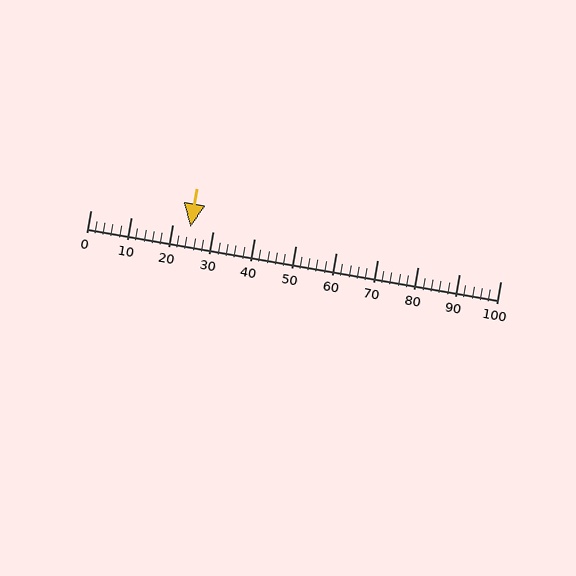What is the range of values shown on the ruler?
The ruler shows values from 0 to 100.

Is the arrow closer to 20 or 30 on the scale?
The arrow is closer to 20.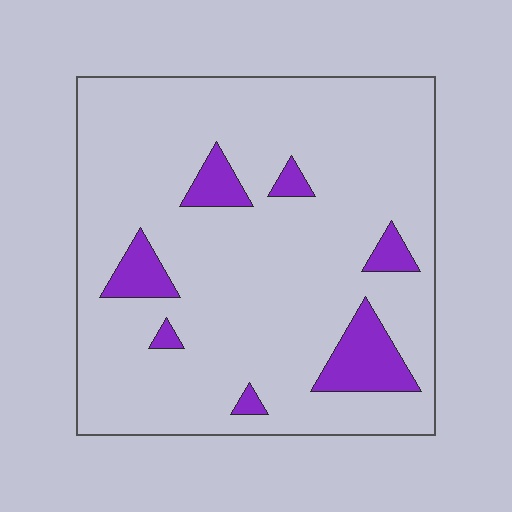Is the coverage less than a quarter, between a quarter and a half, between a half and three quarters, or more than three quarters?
Less than a quarter.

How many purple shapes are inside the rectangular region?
7.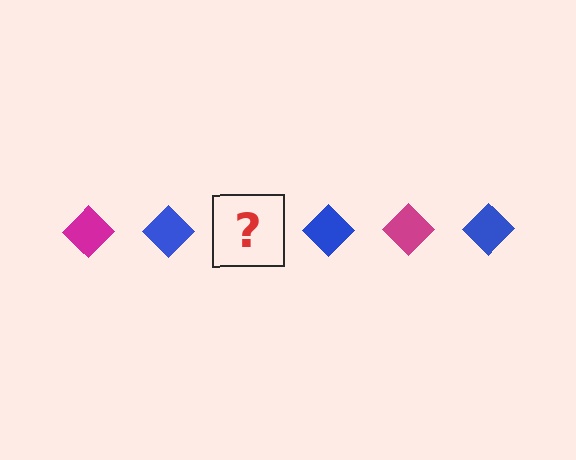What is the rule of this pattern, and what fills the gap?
The rule is that the pattern cycles through magenta, blue diamonds. The gap should be filled with a magenta diamond.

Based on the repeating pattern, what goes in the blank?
The blank should be a magenta diamond.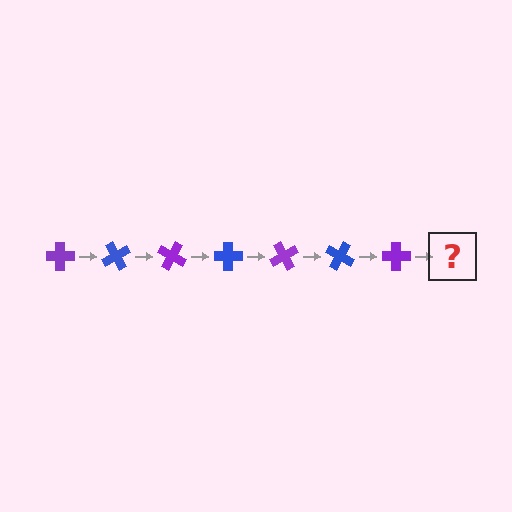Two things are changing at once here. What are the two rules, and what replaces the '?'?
The two rules are that it rotates 60 degrees each step and the color cycles through purple and blue. The '?' should be a blue cross, rotated 420 degrees from the start.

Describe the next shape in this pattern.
It should be a blue cross, rotated 420 degrees from the start.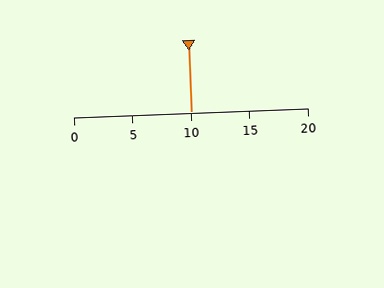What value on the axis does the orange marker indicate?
The marker indicates approximately 10.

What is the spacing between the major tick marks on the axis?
The major ticks are spaced 5 apart.